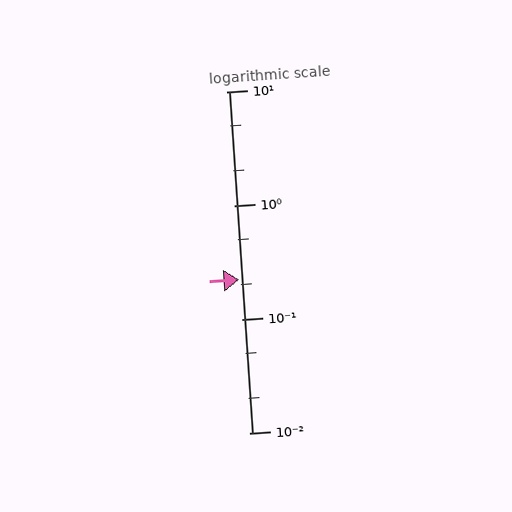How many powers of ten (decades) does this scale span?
The scale spans 3 decades, from 0.01 to 10.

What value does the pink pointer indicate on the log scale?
The pointer indicates approximately 0.22.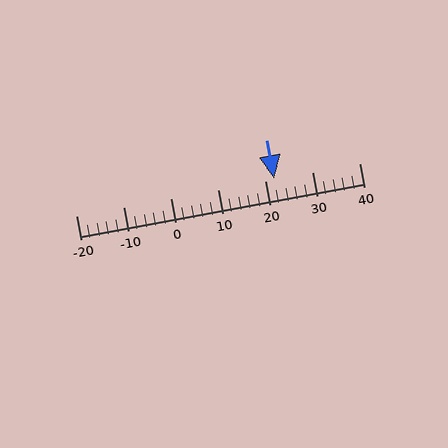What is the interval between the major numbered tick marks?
The major tick marks are spaced 10 units apart.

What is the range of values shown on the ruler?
The ruler shows values from -20 to 40.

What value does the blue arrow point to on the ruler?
The blue arrow points to approximately 22.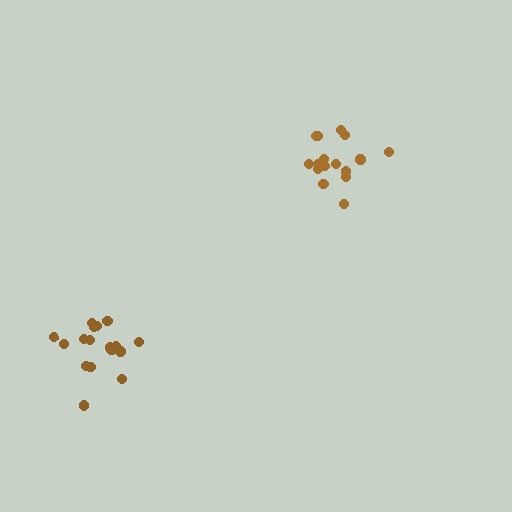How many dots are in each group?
Group 1: 16 dots, Group 2: 18 dots (34 total).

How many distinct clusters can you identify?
There are 2 distinct clusters.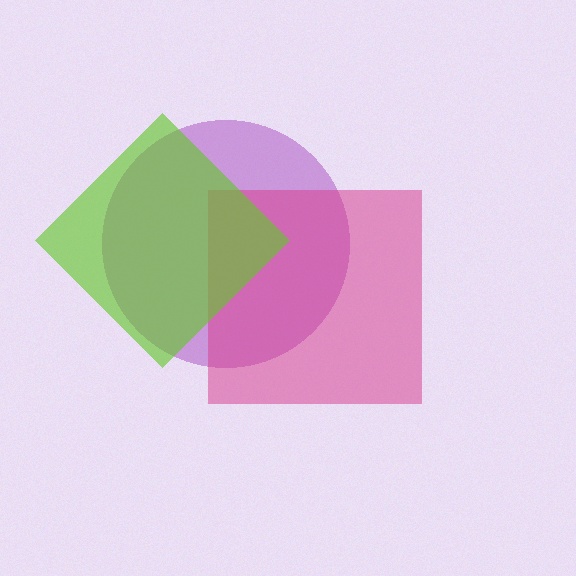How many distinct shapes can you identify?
There are 3 distinct shapes: a purple circle, a magenta square, a lime diamond.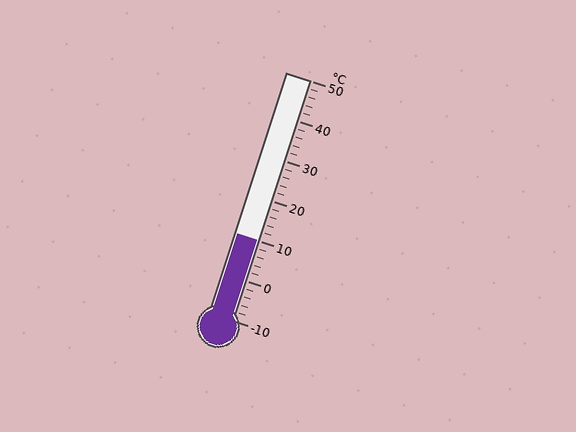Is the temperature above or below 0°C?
The temperature is above 0°C.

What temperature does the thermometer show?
The thermometer shows approximately 10°C.